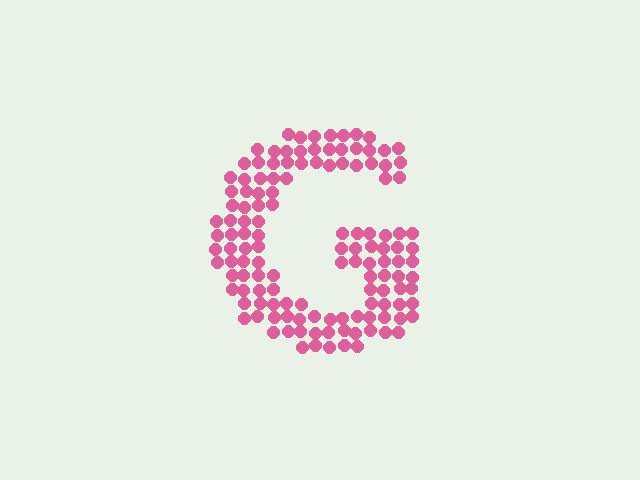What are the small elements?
The small elements are circles.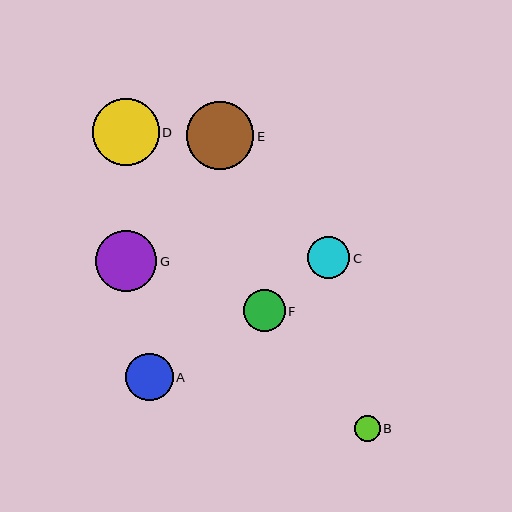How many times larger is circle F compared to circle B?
Circle F is approximately 1.6 times the size of circle B.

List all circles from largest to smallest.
From largest to smallest: E, D, G, A, F, C, B.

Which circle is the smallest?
Circle B is the smallest with a size of approximately 26 pixels.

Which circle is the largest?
Circle E is the largest with a size of approximately 68 pixels.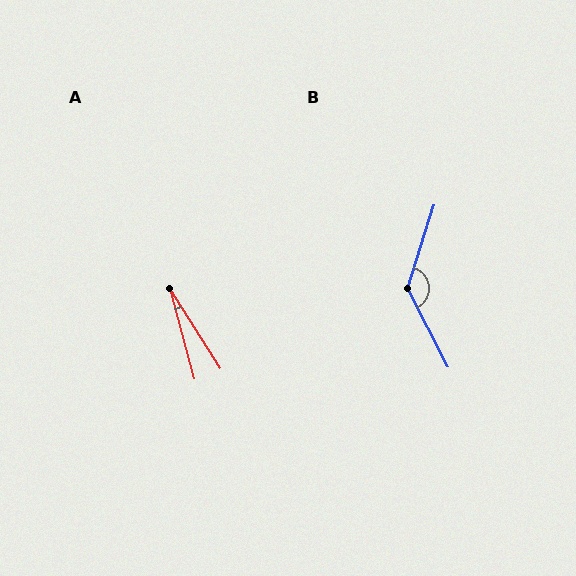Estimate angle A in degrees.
Approximately 17 degrees.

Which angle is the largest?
B, at approximately 135 degrees.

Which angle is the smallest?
A, at approximately 17 degrees.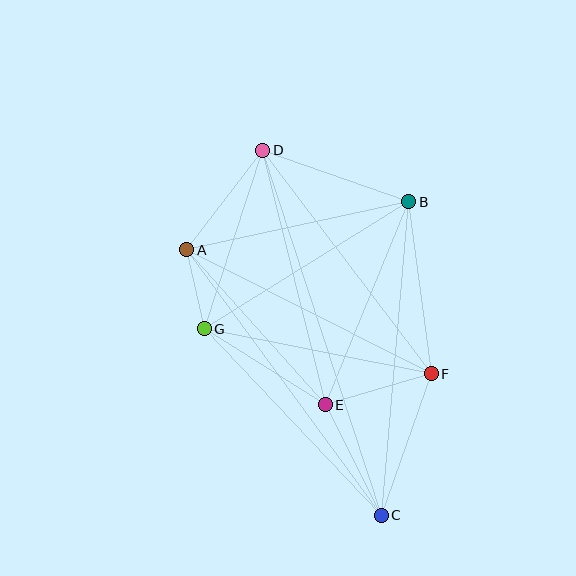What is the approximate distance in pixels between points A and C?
The distance between A and C is approximately 329 pixels.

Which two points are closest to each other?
Points A and G are closest to each other.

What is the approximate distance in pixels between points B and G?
The distance between B and G is approximately 241 pixels.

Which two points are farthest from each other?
Points C and D are farthest from each other.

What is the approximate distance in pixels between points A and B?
The distance between A and B is approximately 227 pixels.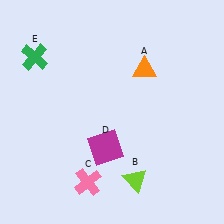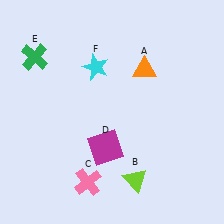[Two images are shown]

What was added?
A cyan star (F) was added in Image 2.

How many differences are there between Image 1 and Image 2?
There is 1 difference between the two images.